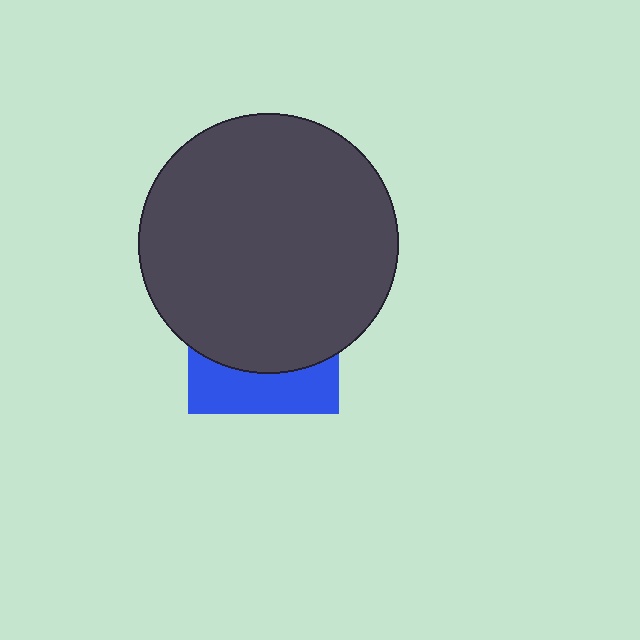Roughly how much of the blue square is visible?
A small part of it is visible (roughly 31%).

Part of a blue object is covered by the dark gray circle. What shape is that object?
It is a square.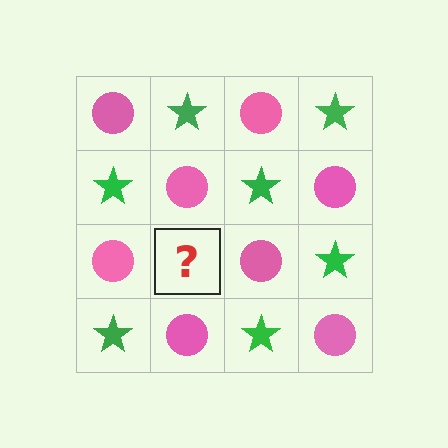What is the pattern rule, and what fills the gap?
The rule is that it alternates pink circle and green star in a checkerboard pattern. The gap should be filled with a green star.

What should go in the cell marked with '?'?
The missing cell should contain a green star.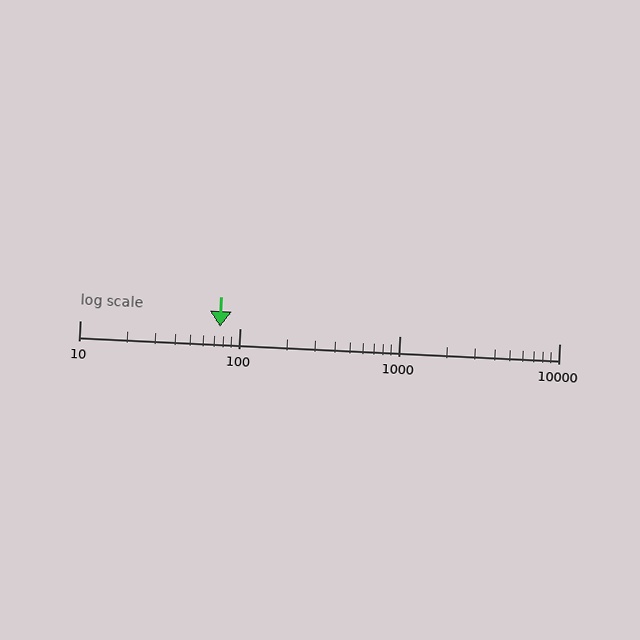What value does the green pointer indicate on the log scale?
The pointer indicates approximately 76.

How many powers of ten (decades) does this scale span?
The scale spans 3 decades, from 10 to 10000.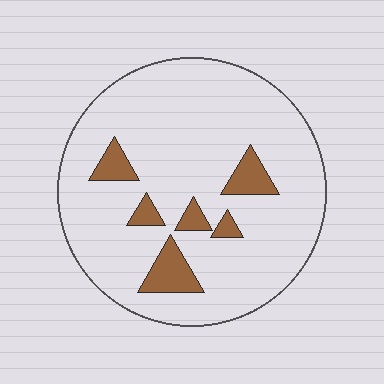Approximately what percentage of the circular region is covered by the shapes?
Approximately 10%.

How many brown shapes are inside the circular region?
6.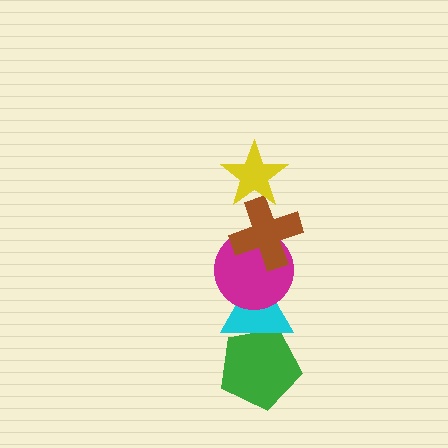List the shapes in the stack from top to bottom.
From top to bottom: the yellow star, the brown cross, the magenta circle, the cyan triangle, the green pentagon.